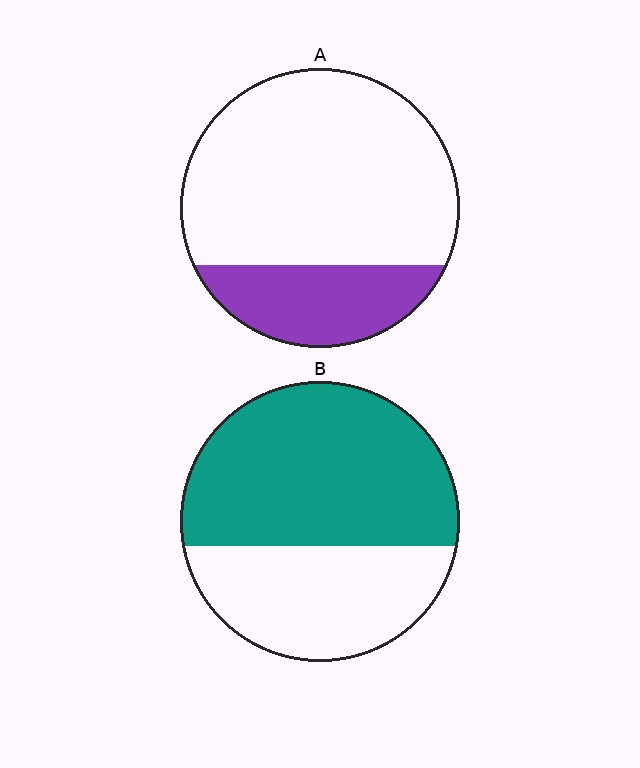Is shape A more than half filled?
No.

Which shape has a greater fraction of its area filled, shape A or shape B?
Shape B.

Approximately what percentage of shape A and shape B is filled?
A is approximately 25% and B is approximately 60%.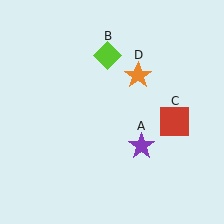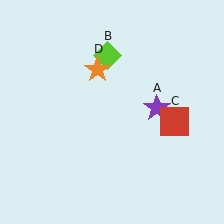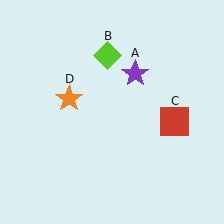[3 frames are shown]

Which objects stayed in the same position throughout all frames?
Lime diamond (object B) and red square (object C) remained stationary.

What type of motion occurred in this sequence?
The purple star (object A), orange star (object D) rotated counterclockwise around the center of the scene.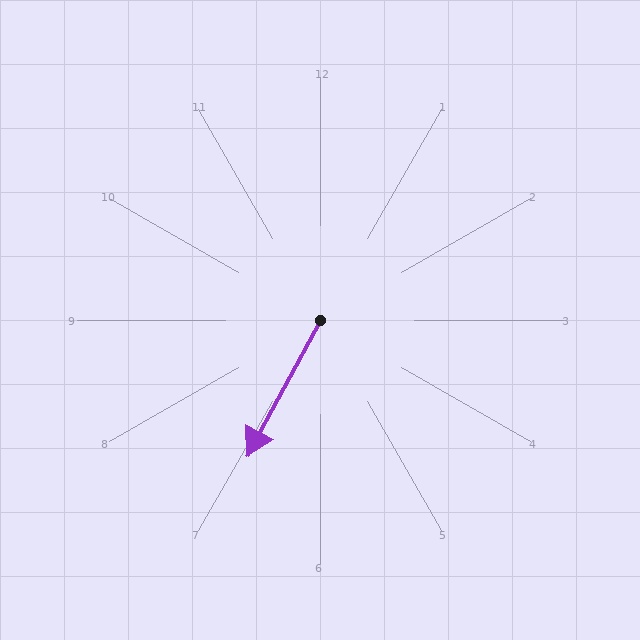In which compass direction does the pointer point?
Southwest.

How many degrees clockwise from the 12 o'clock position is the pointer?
Approximately 208 degrees.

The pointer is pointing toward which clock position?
Roughly 7 o'clock.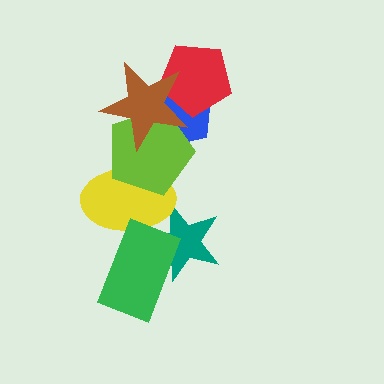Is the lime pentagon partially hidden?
Yes, it is partially covered by another shape.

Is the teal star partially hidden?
Yes, it is partially covered by another shape.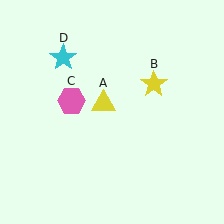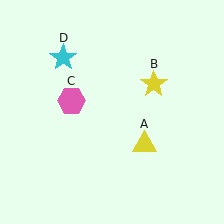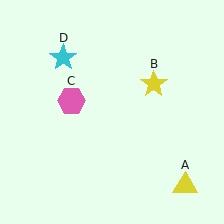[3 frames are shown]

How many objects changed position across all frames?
1 object changed position: yellow triangle (object A).